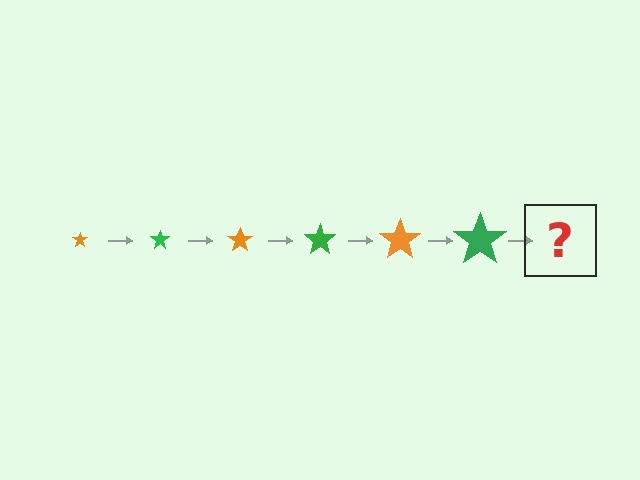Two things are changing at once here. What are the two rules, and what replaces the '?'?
The two rules are that the star grows larger each step and the color cycles through orange and green. The '?' should be an orange star, larger than the previous one.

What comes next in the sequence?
The next element should be an orange star, larger than the previous one.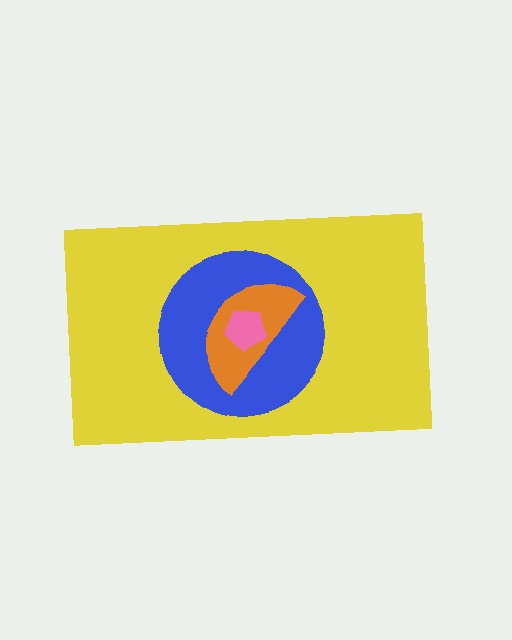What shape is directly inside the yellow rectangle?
The blue circle.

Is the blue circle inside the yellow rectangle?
Yes.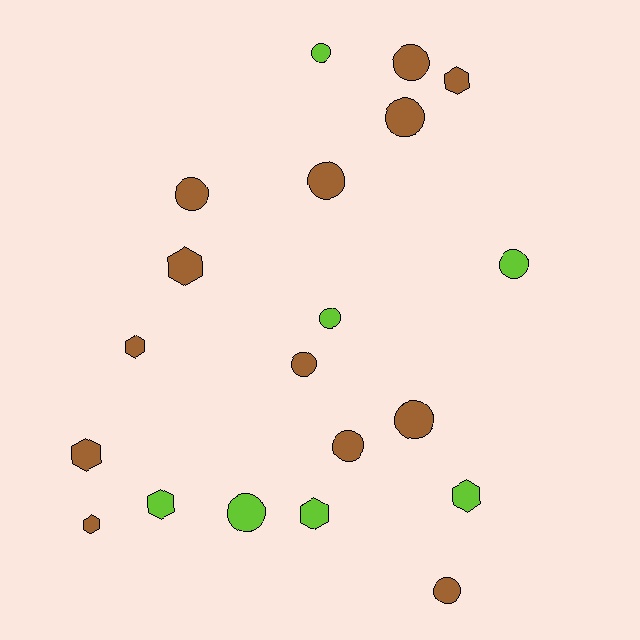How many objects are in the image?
There are 20 objects.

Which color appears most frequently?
Brown, with 13 objects.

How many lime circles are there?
There are 4 lime circles.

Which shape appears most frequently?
Circle, with 12 objects.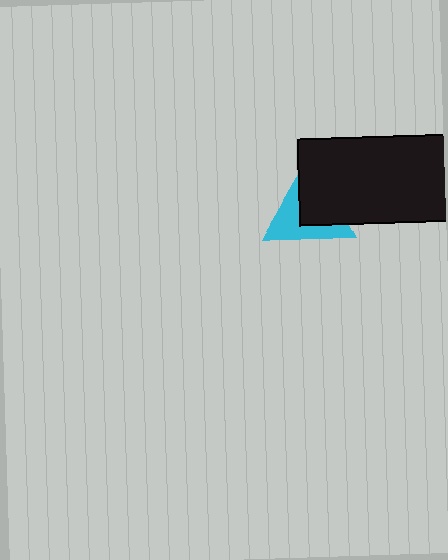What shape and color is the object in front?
The object in front is a black rectangle.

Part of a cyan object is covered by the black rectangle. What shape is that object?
It is a triangle.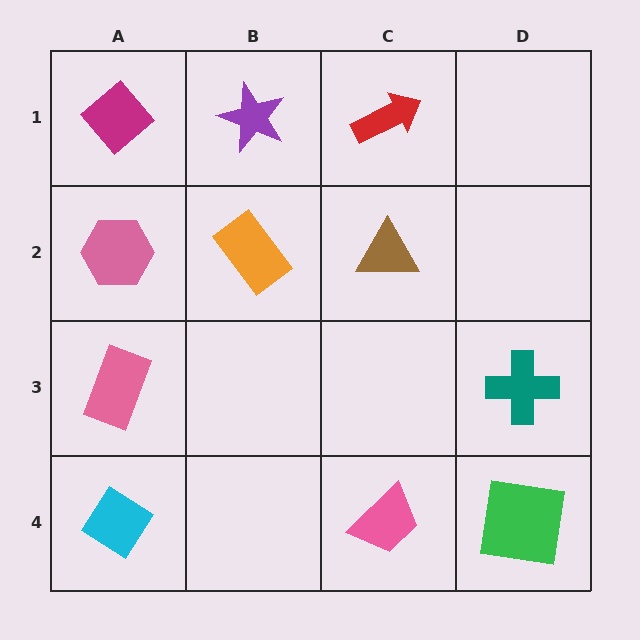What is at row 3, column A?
A pink rectangle.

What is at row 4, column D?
A green square.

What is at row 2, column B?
An orange rectangle.